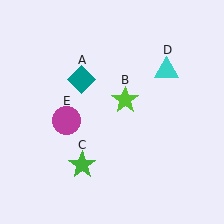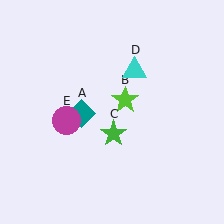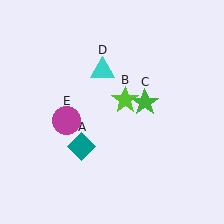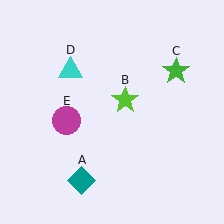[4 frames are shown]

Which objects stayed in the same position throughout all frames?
Lime star (object B) and magenta circle (object E) remained stationary.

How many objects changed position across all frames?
3 objects changed position: teal diamond (object A), green star (object C), cyan triangle (object D).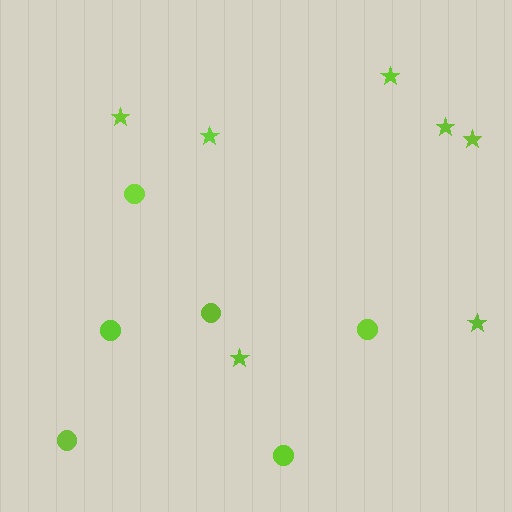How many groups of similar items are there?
There are 2 groups: one group of stars (7) and one group of circles (6).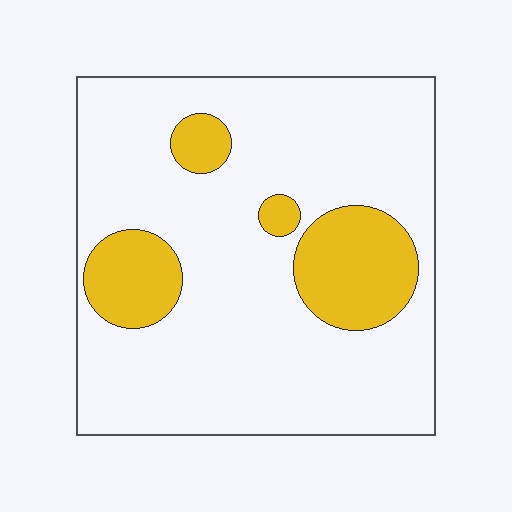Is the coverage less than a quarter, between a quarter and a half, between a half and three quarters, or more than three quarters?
Less than a quarter.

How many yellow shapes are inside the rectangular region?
4.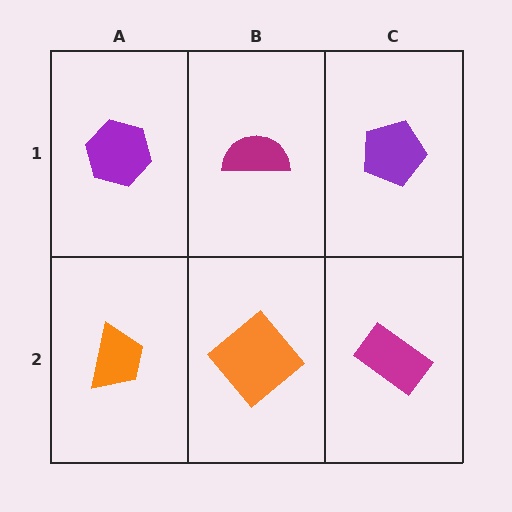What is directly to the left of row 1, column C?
A magenta semicircle.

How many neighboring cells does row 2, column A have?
2.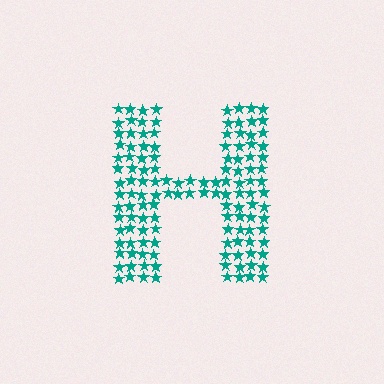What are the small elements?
The small elements are stars.